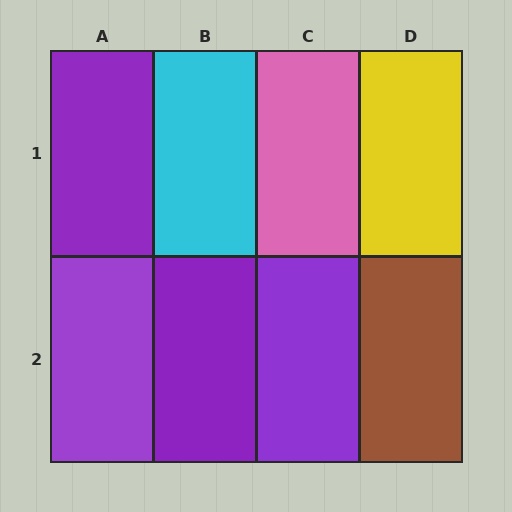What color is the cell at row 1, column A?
Purple.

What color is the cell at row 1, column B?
Cyan.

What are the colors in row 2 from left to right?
Purple, purple, purple, brown.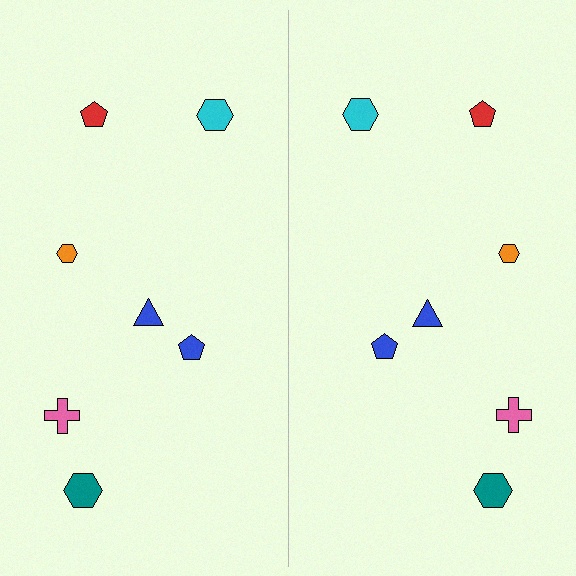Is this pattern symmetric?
Yes, this pattern has bilateral (reflection) symmetry.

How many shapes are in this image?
There are 14 shapes in this image.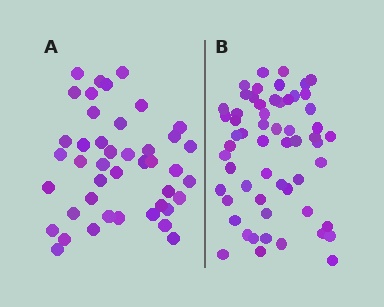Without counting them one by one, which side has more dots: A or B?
Region B (the right region) has more dots.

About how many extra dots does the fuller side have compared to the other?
Region B has approximately 15 more dots than region A.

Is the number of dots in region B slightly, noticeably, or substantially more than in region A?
Region B has noticeably more, but not dramatically so. The ratio is roughly 1.3 to 1.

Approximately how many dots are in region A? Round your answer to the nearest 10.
About 40 dots. (The exact count is 43, which rounds to 40.)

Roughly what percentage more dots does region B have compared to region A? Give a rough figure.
About 35% more.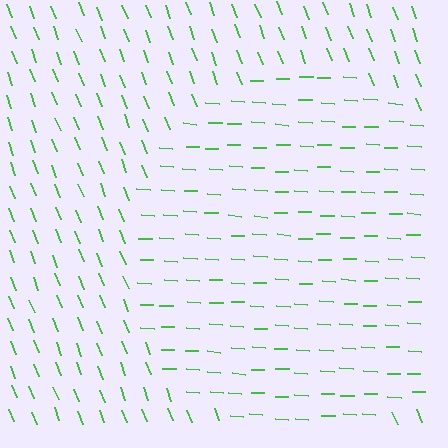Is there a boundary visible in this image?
Yes, there is a texture boundary formed by a change in line orientation.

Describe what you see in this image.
The image is filled with small green line segments. A circle region in the image has lines oriented differently from the surrounding lines, creating a visible texture boundary.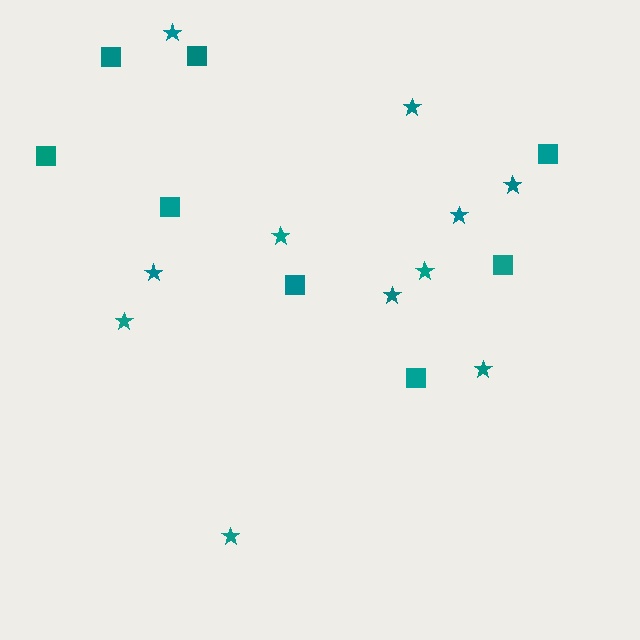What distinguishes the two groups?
There are 2 groups: one group of stars (11) and one group of squares (8).